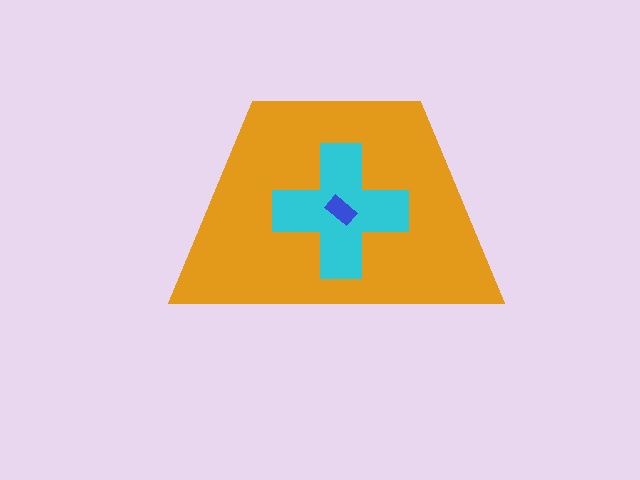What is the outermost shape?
The orange trapezoid.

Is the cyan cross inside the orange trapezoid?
Yes.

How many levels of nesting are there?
3.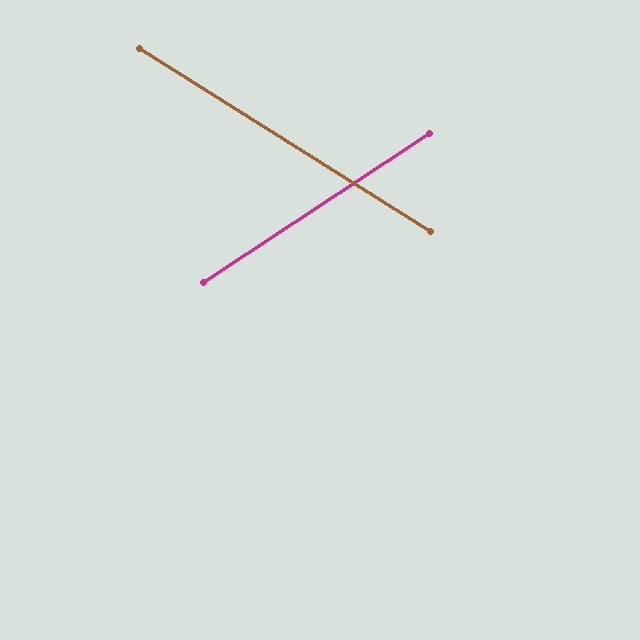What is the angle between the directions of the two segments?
Approximately 66 degrees.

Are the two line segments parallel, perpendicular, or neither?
Neither parallel nor perpendicular — they differ by about 66°.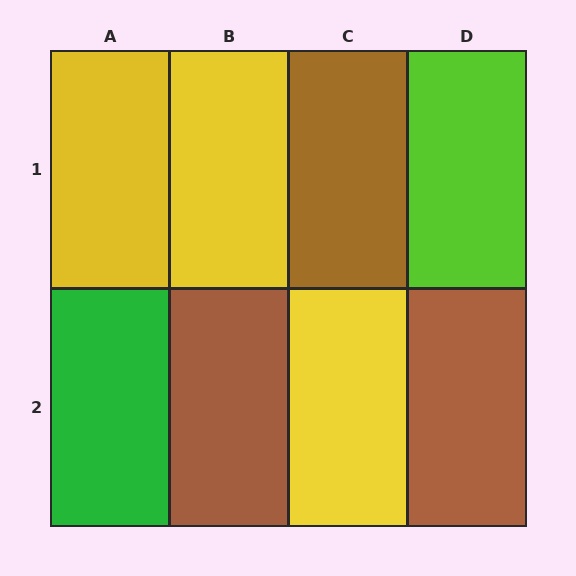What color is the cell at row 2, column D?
Brown.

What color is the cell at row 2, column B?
Brown.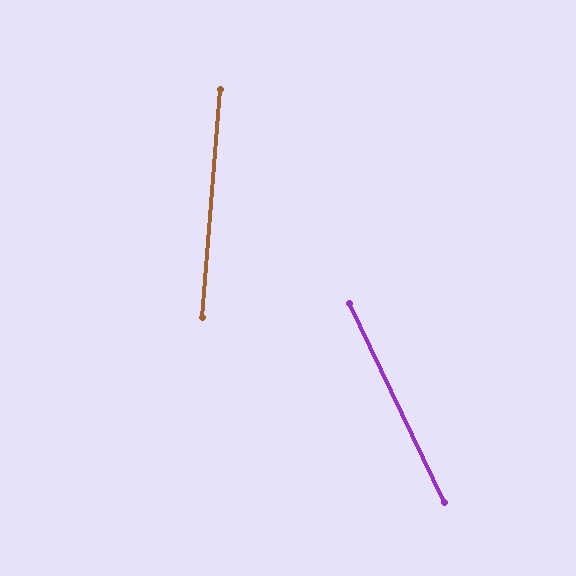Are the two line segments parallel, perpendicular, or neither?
Neither parallel nor perpendicular — they differ by about 30°.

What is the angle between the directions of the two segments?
Approximately 30 degrees.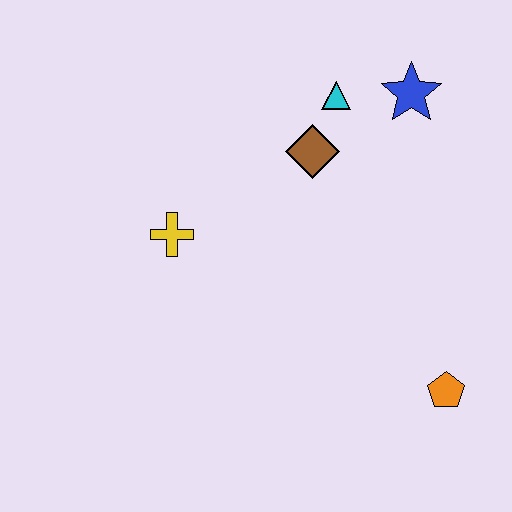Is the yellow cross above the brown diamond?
No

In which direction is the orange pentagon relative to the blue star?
The orange pentagon is below the blue star.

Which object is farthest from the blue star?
The orange pentagon is farthest from the blue star.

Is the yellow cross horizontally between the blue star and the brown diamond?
No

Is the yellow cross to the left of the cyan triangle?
Yes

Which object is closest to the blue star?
The cyan triangle is closest to the blue star.